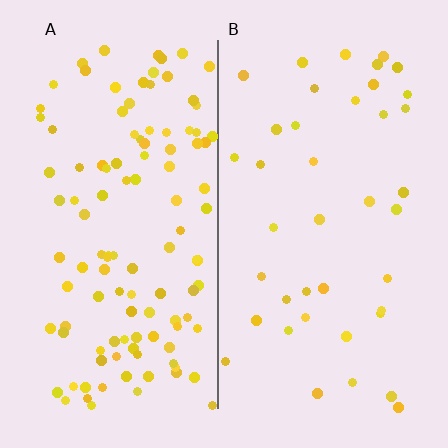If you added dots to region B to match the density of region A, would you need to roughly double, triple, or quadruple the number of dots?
Approximately triple.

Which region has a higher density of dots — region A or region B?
A (the left).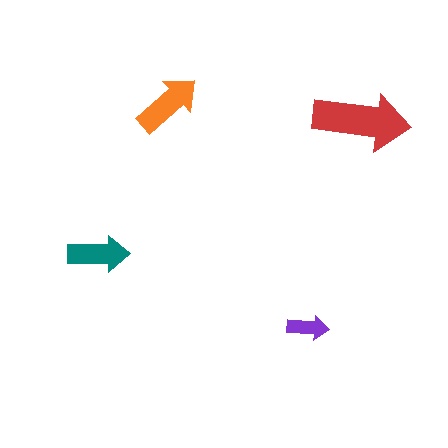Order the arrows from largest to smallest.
the red one, the orange one, the teal one, the purple one.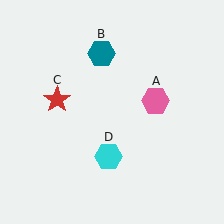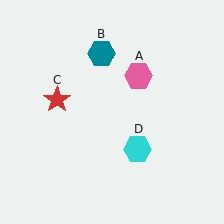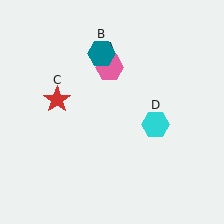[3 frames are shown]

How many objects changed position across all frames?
2 objects changed position: pink hexagon (object A), cyan hexagon (object D).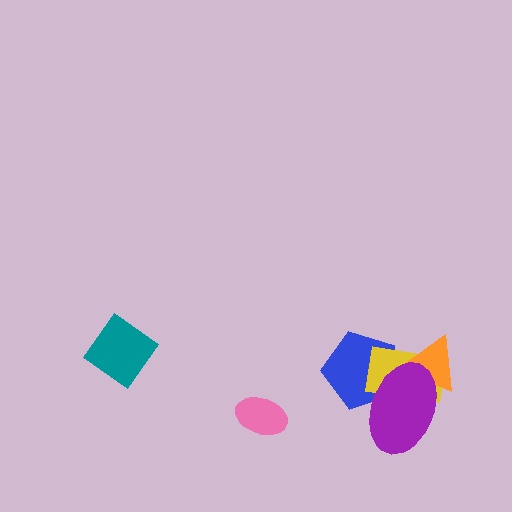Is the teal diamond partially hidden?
No, no other shape covers it.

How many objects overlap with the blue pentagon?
2 objects overlap with the blue pentagon.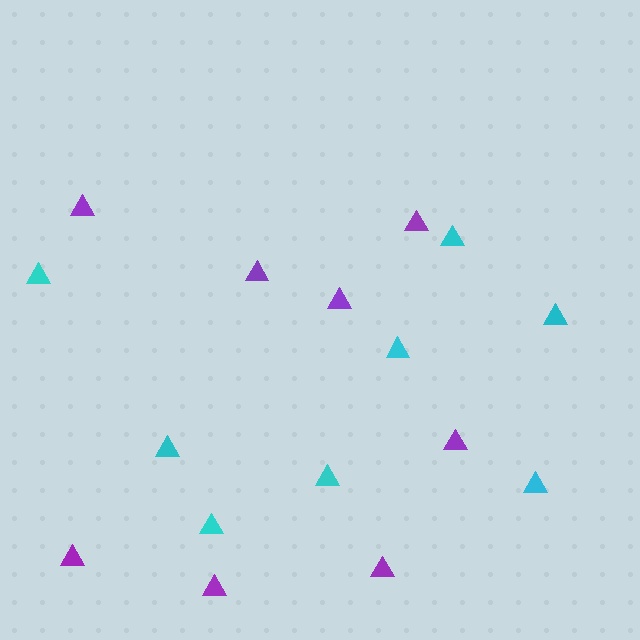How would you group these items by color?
There are 2 groups: one group of cyan triangles (8) and one group of purple triangles (8).